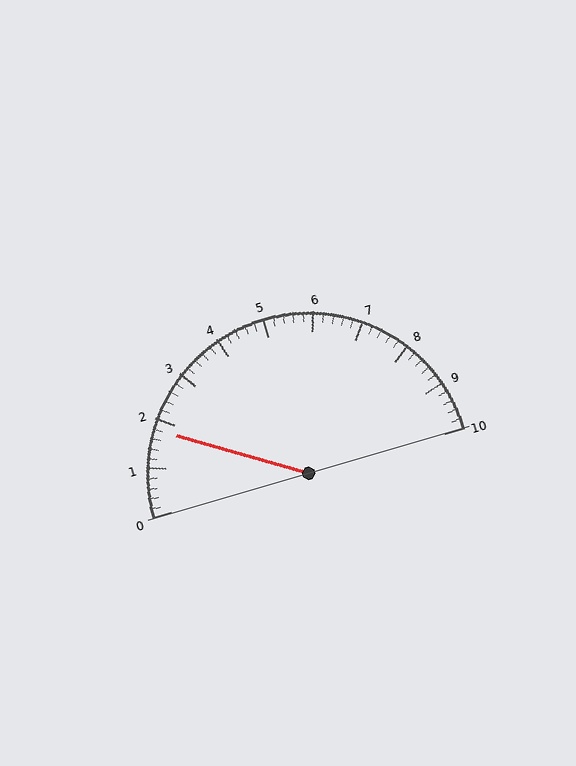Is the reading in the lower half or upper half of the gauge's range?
The reading is in the lower half of the range (0 to 10).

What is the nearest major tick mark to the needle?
The nearest major tick mark is 2.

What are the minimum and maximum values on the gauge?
The gauge ranges from 0 to 10.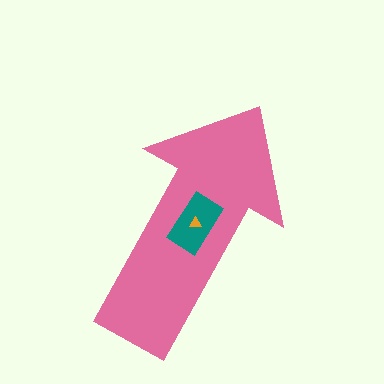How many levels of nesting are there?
3.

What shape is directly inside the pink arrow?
The teal rectangle.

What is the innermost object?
The orange triangle.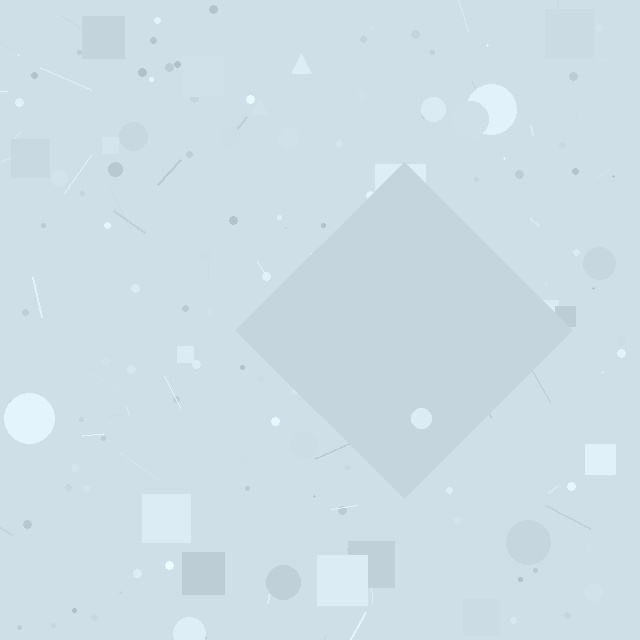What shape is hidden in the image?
A diamond is hidden in the image.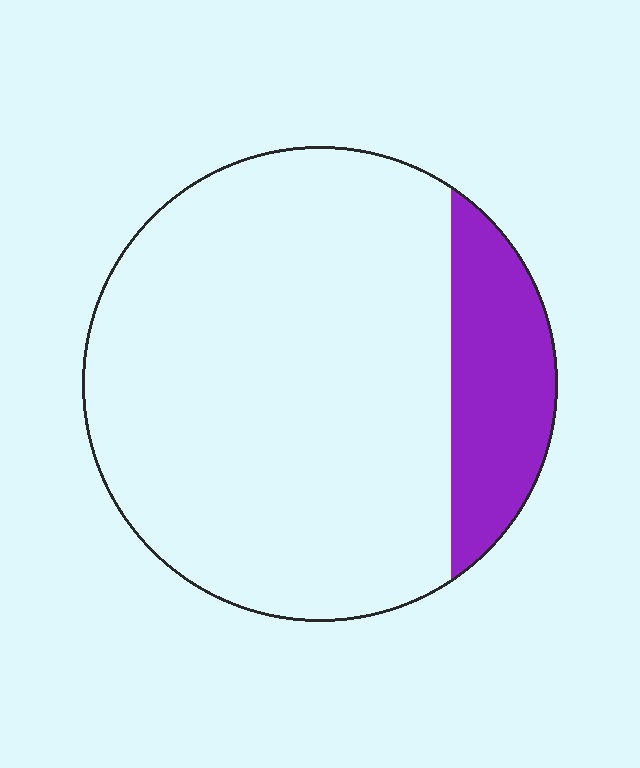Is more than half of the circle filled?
No.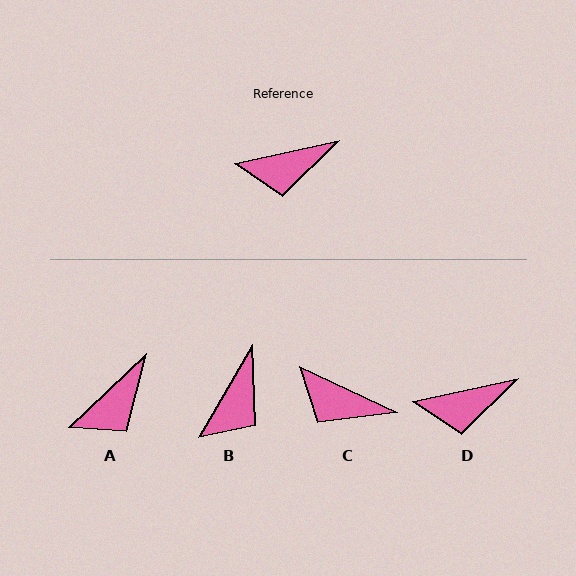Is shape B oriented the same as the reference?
No, it is off by about 47 degrees.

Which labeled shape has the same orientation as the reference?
D.